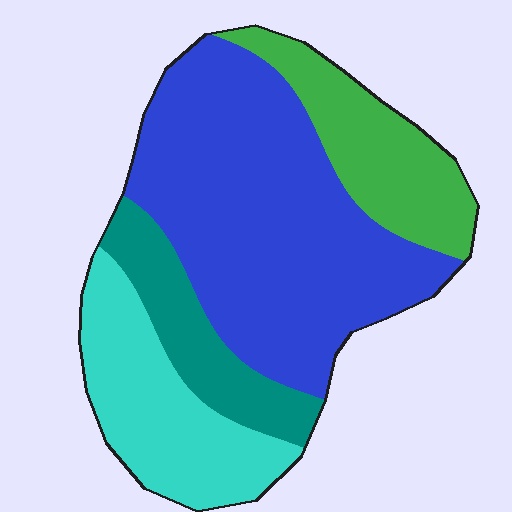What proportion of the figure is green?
Green covers 17% of the figure.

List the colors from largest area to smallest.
From largest to smallest: blue, cyan, green, teal.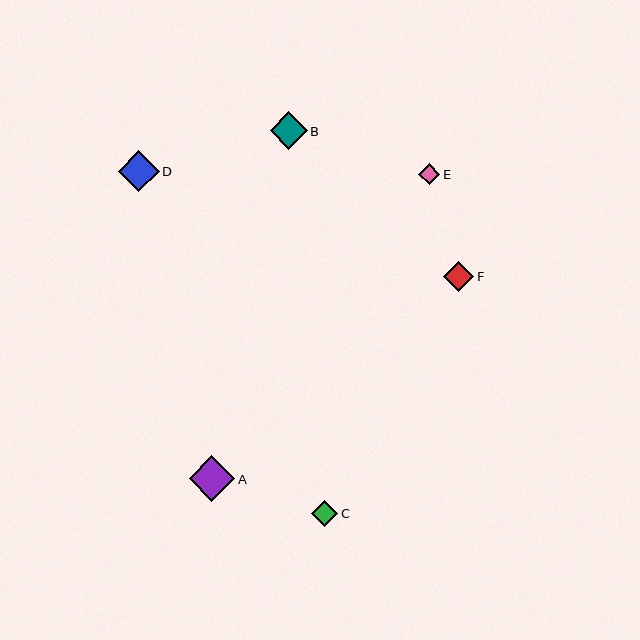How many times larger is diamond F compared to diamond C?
Diamond F is approximately 1.2 times the size of diamond C.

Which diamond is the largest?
Diamond A is the largest with a size of approximately 46 pixels.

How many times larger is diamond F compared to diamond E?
Diamond F is approximately 1.4 times the size of diamond E.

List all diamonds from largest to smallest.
From largest to smallest: A, D, B, F, C, E.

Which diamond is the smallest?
Diamond E is the smallest with a size of approximately 21 pixels.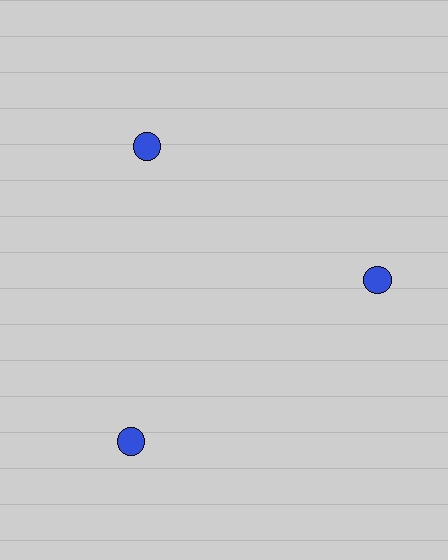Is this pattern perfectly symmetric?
No. The 3 blue circles are arranged in a ring, but one element near the 7 o'clock position is pushed outward from the center, breaking the 3-fold rotational symmetry.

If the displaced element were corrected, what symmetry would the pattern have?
It would have 3-fold rotational symmetry — the pattern would map onto itself every 120 degrees.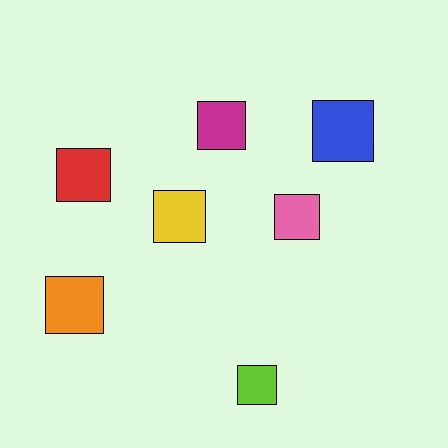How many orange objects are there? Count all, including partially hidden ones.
There is 1 orange object.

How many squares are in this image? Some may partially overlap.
There are 7 squares.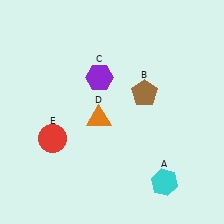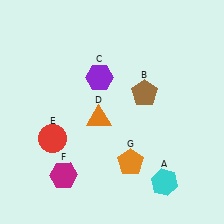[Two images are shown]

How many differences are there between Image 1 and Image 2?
There are 2 differences between the two images.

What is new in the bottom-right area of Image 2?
An orange pentagon (G) was added in the bottom-right area of Image 2.